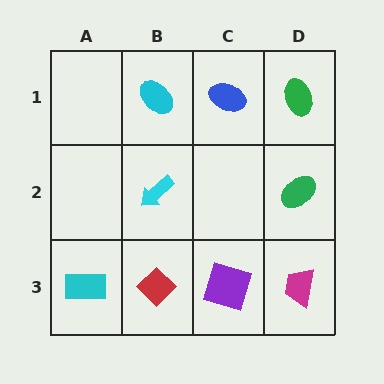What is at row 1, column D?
A green ellipse.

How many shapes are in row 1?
3 shapes.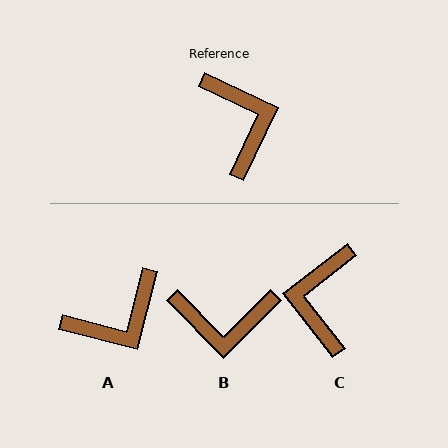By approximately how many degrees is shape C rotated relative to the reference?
Approximately 153 degrees counter-clockwise.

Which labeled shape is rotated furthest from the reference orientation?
C, about 153 degrees away.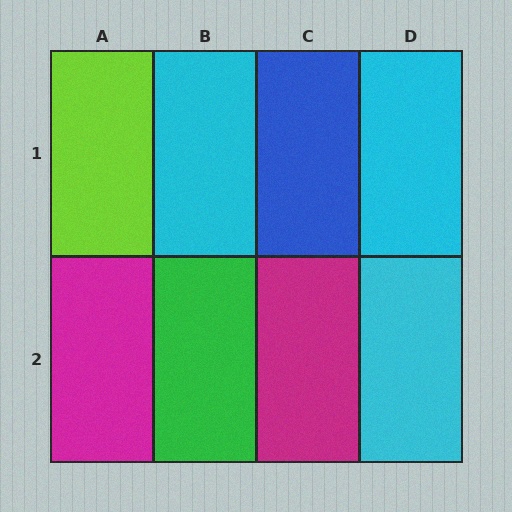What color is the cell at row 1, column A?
Lime.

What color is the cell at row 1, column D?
Cyan.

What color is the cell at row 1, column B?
Cyan.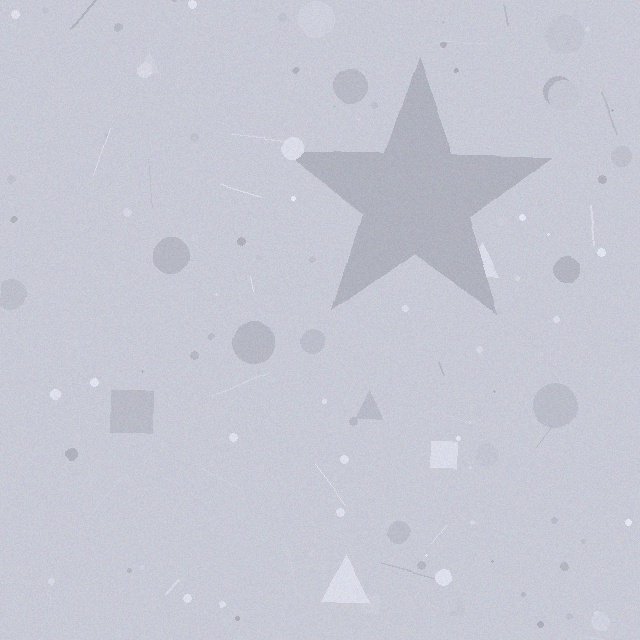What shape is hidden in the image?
A star is hidden in the image.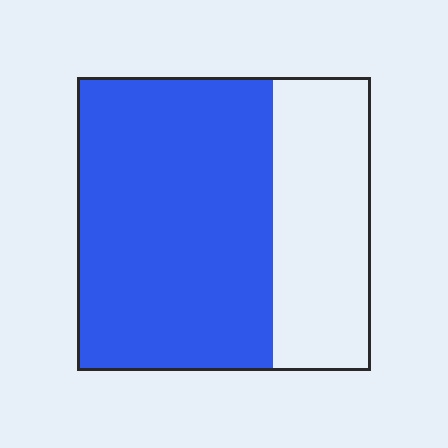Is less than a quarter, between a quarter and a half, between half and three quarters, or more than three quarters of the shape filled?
Between half and three quarters.